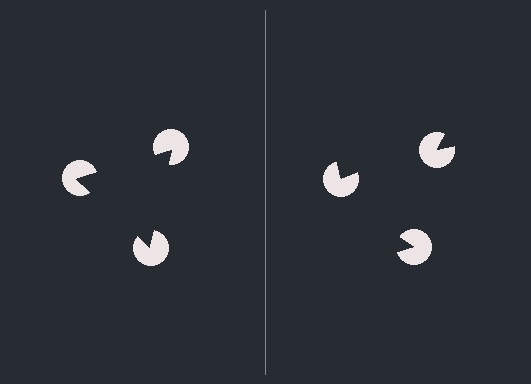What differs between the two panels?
The pac-man discs are positioned identically on both sides; only the wedge orientations differ. On the left they align to a triangle; on the right they are misaligned.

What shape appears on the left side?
An illusory triangle.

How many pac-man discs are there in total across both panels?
6 — 3 on each side.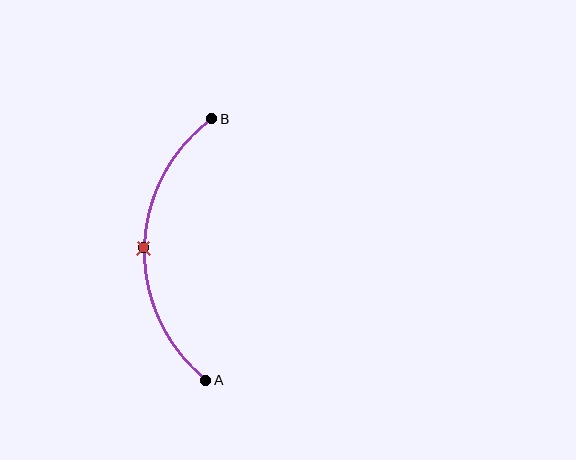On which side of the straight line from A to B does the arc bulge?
The arc bulges to the left of the straight line connecting A and B.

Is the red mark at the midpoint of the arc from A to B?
Yes. The red mark lies on the arc at equal arc-length from both A and B — it is the arc midpoint.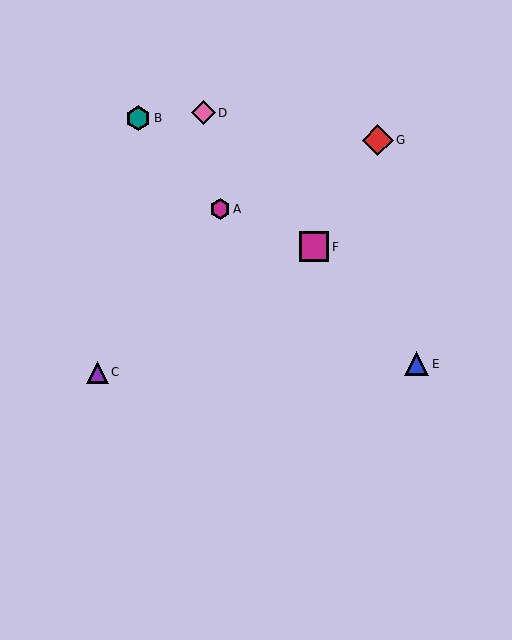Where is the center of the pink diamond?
The center of the pink diamond is at (203, 113).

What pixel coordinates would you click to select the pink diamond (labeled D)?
Click at (203, 113) to select the pink diamond D.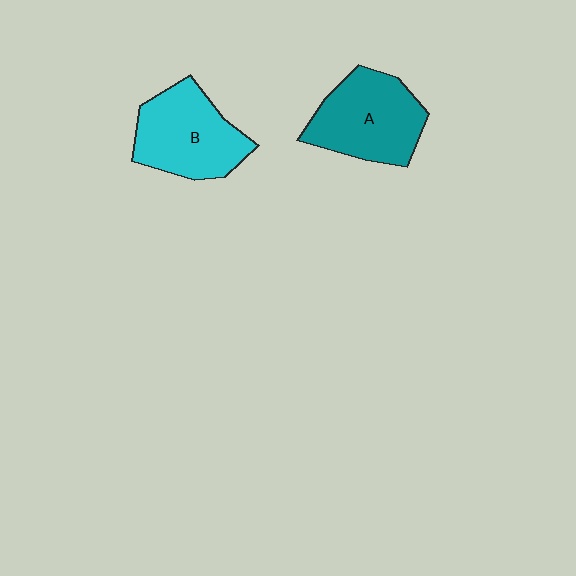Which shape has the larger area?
Shape A (teal).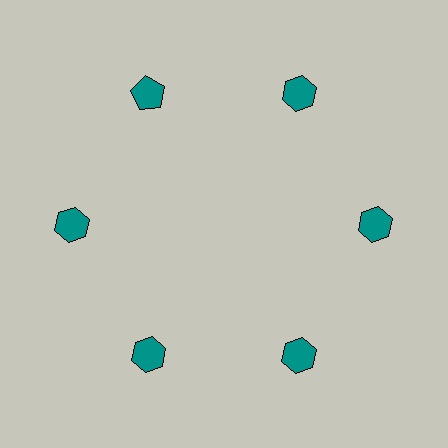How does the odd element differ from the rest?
It has a different shape: pentagon instead of hexagon.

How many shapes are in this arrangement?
There are 6 shapes arranged in a ring pattern.